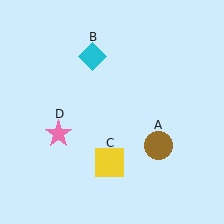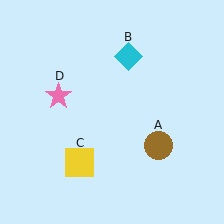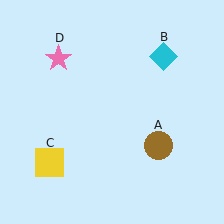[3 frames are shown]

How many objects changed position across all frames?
3 objects changed position: cyan diamond (object B), yellow square (object C), pink star (object D).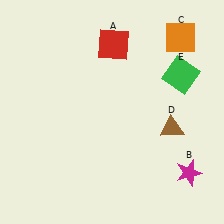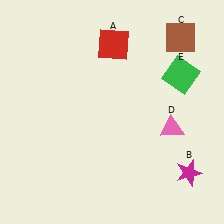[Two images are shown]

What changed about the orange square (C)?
In Image 1, C is orange. In Image 2, it changed to brown.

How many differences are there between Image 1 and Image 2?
There are 2 differences between the two images.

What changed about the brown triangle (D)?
In Image 1, D is brown. In Image 2, it changed to pink.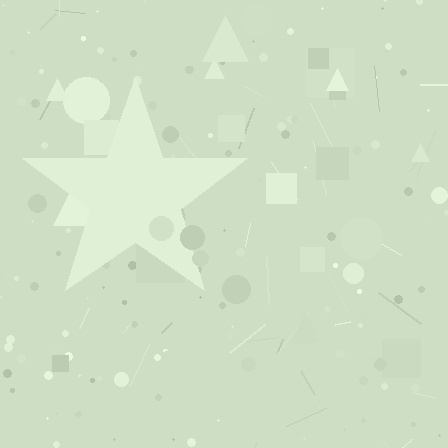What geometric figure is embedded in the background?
A star is embedded in the background.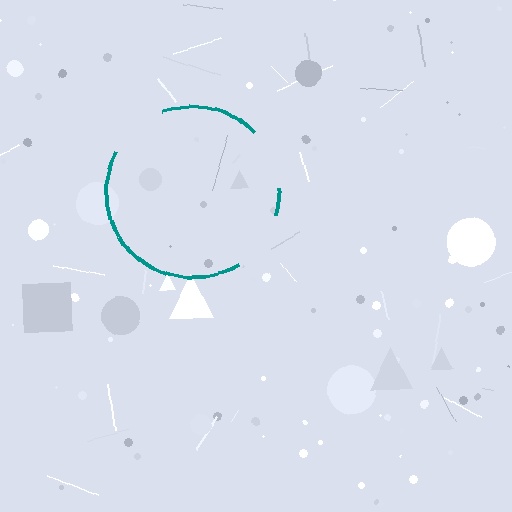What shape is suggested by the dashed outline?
The dashed outline suggests a circle.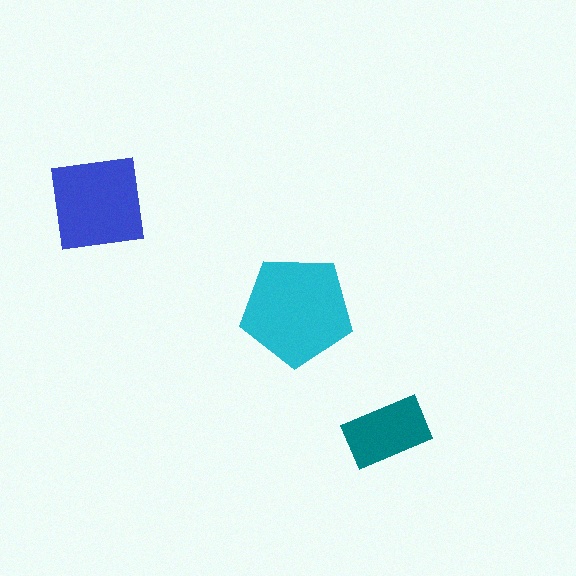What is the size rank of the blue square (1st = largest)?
2nd.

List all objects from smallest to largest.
The teal rectangle, the blue square, the cyan pentagon.